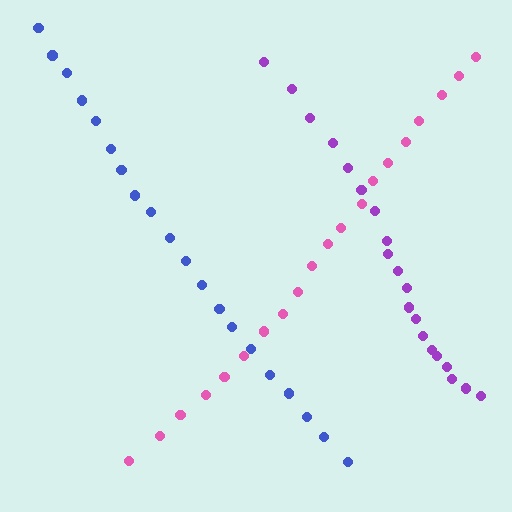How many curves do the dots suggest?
There are 3 distinct paths.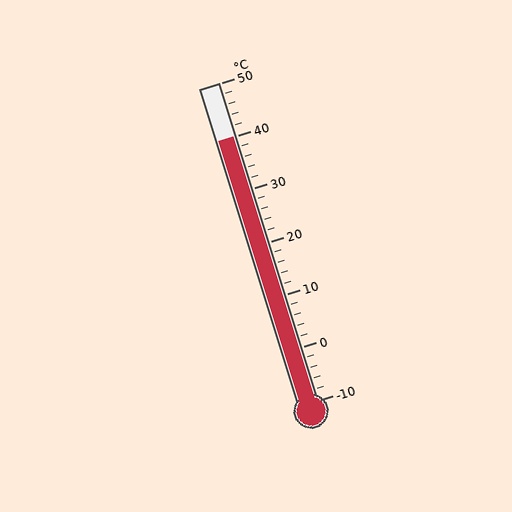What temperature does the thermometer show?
The thermometer shows approximately 40°C.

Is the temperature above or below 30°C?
The temperature is above 30°C.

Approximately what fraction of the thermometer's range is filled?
The thermometer is filled to approximately 85% of its range.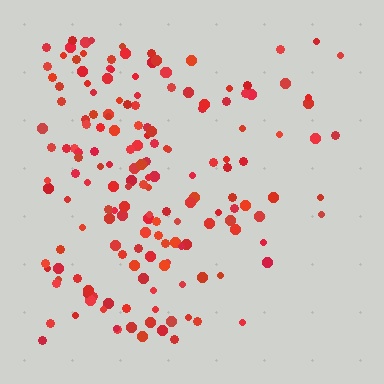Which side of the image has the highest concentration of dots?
The left.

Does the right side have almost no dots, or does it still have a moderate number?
Still a moderate number, just noticeably fewer than the left.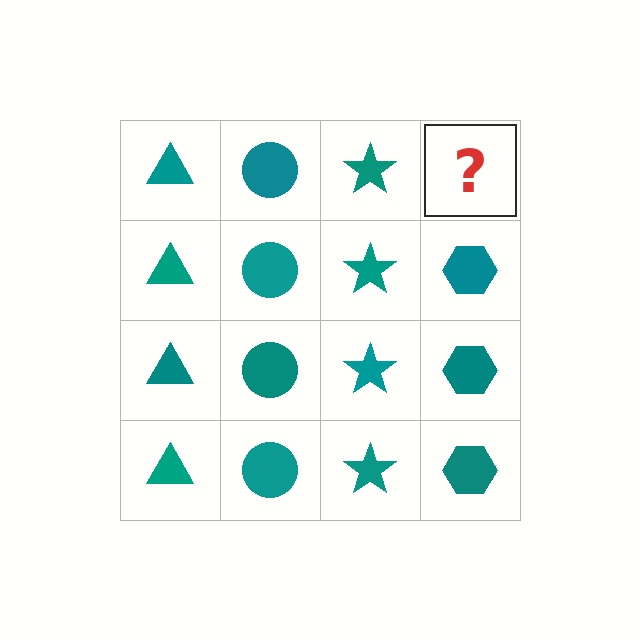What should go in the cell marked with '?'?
The missing cell should contain a teal hexagon.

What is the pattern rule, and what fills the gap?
The rule is that each column has a consistent shape. The gap should be filled with a teal hexagon.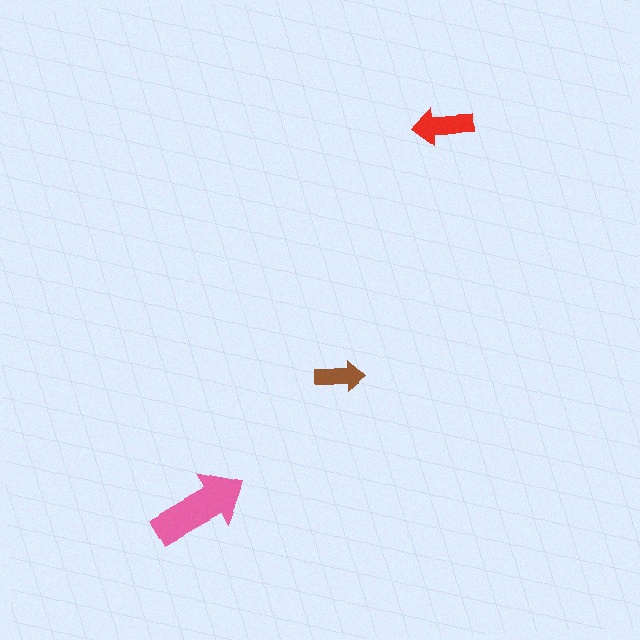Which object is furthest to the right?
The red arrow is rightmost.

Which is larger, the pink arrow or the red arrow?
The pink one.